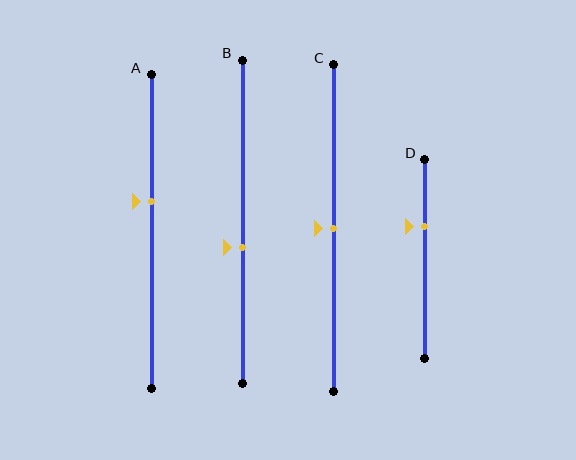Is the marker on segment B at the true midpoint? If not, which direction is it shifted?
No, the marker on segment B is shifted downward by about 8% of the segment length.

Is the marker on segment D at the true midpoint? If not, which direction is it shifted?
No, the marker on segment D is shifted upward by about 17% of the segment length.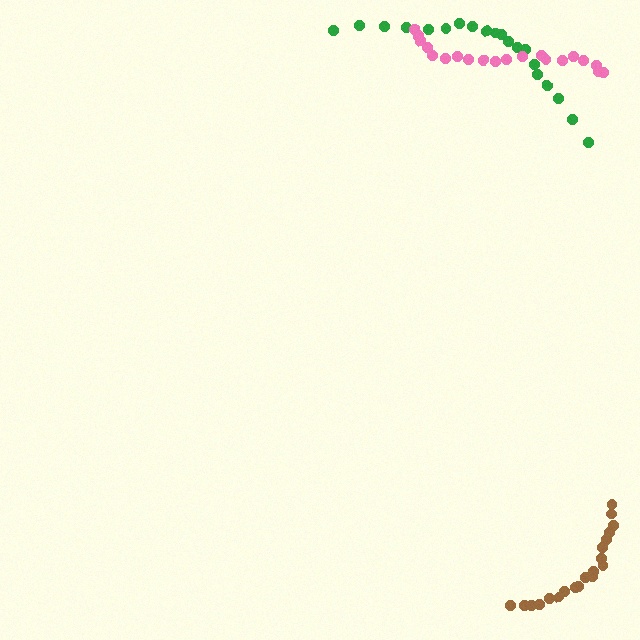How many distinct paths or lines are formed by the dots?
There are 3 distinct paths.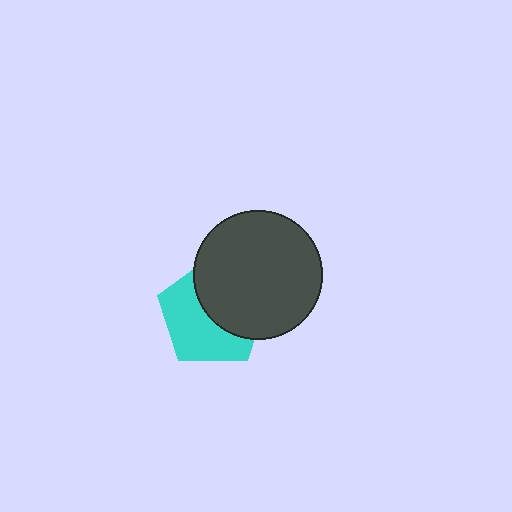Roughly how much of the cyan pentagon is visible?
About half of it is visible (roughly 52%).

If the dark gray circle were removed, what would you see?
You would see the complete cyan pentagon.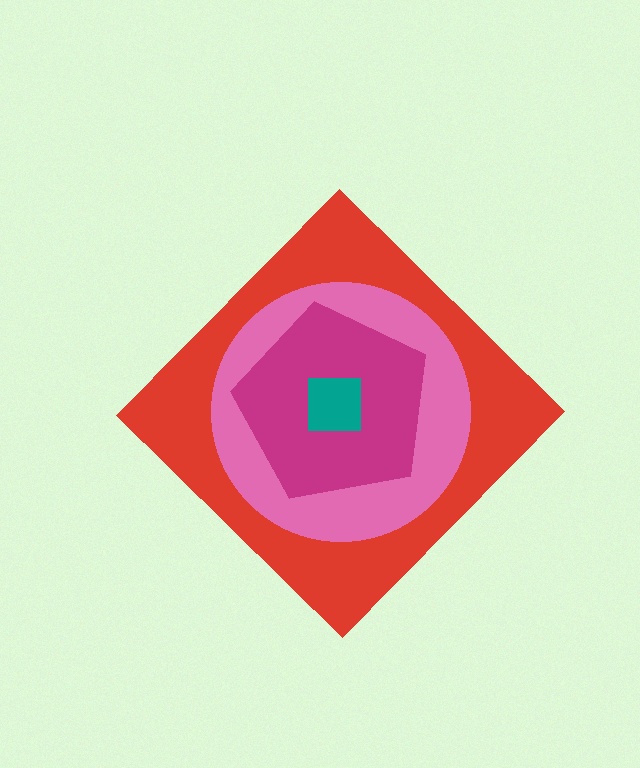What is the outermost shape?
The red diamond.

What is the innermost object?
The teal square.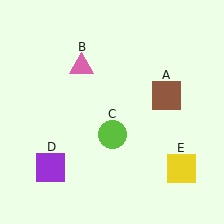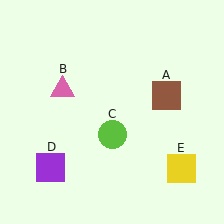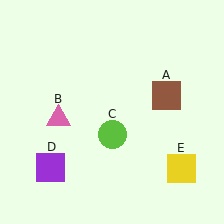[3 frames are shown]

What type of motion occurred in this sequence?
The pink triangle (object B) rotated counterclockwise around the center of the scene.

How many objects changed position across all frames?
1 object changed position: pink triangle (object B).